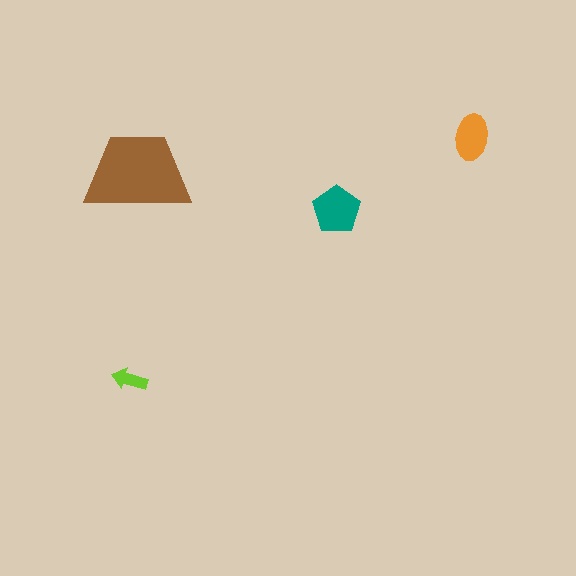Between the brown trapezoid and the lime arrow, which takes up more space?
The brown trapezoid.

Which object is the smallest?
The lime arrow.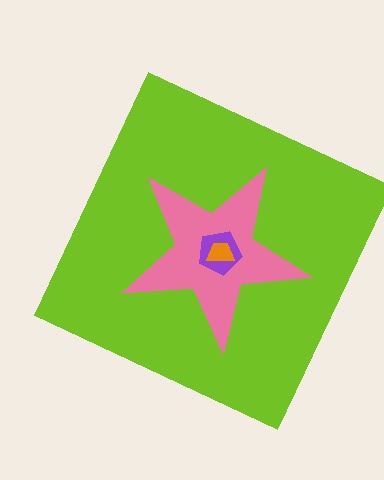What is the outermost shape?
The lime square.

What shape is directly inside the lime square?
The pink star.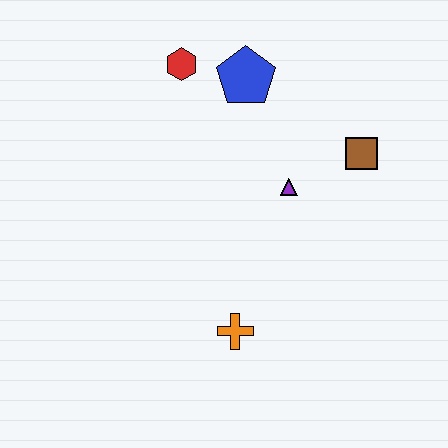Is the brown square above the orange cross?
Yes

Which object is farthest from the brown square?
The orange cross is farthest from the brown square.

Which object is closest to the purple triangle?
The brown square is closest to the purple triangle.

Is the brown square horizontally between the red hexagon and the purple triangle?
No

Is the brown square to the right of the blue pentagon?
Yes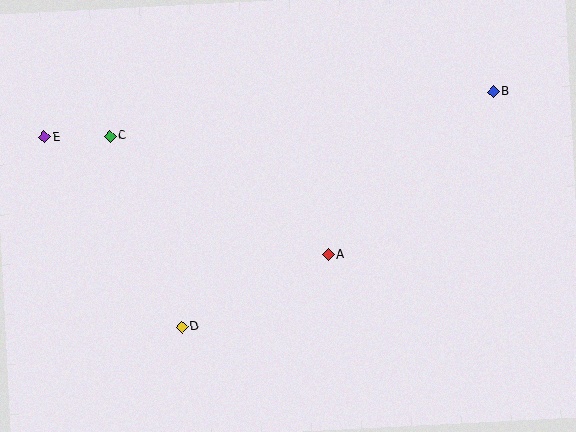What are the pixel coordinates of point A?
Point A is at (328, 255).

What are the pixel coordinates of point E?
Point E is at (44, 137).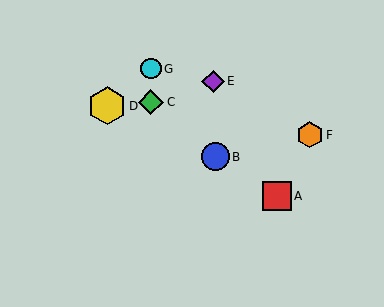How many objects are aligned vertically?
2 objects (C, G) are aligned vertically.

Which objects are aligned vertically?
Objects C, G are aligned vertically.